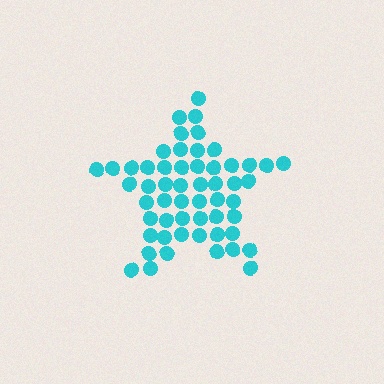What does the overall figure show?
The overall figure shows a star.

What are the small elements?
The small elements are circles.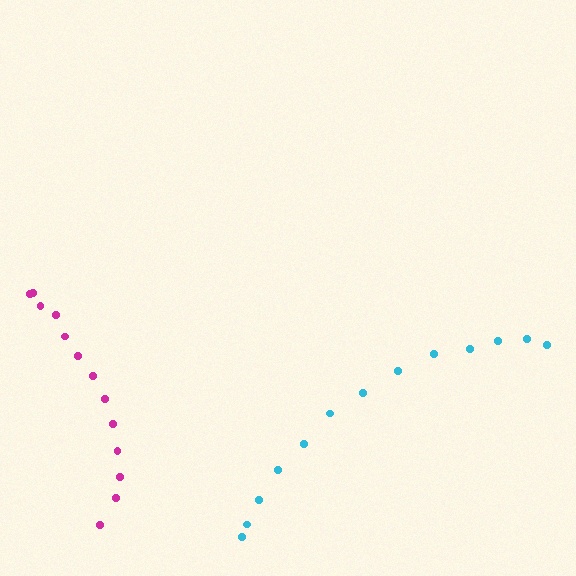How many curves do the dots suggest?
There are 2 distinct paths.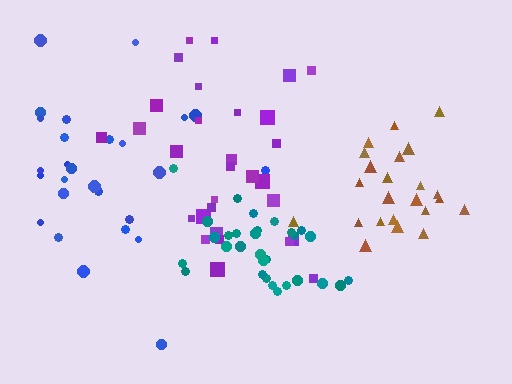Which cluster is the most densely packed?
Brown.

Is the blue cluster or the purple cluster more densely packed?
Purple.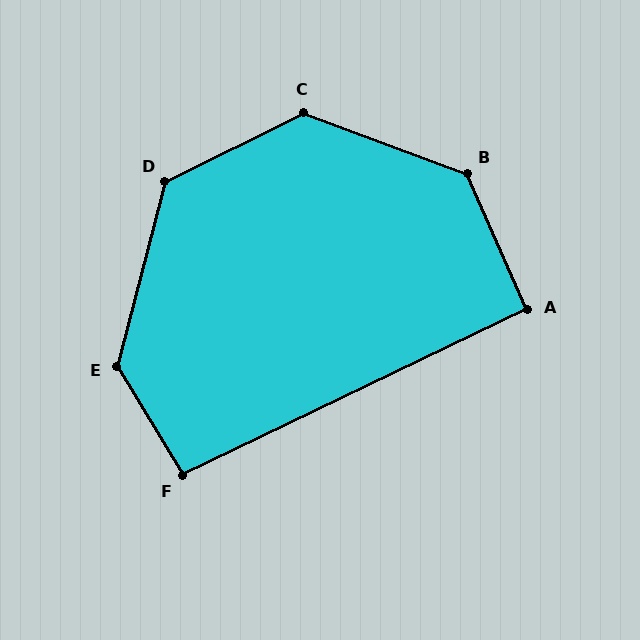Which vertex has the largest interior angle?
E, at approximately 135 degrees.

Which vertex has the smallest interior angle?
A, at approximately 92 degrees.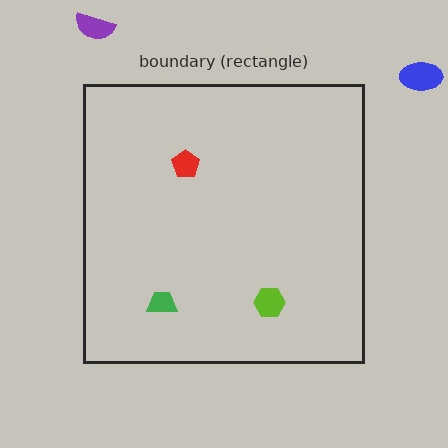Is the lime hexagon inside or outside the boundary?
Inside.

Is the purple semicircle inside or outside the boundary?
Outside.